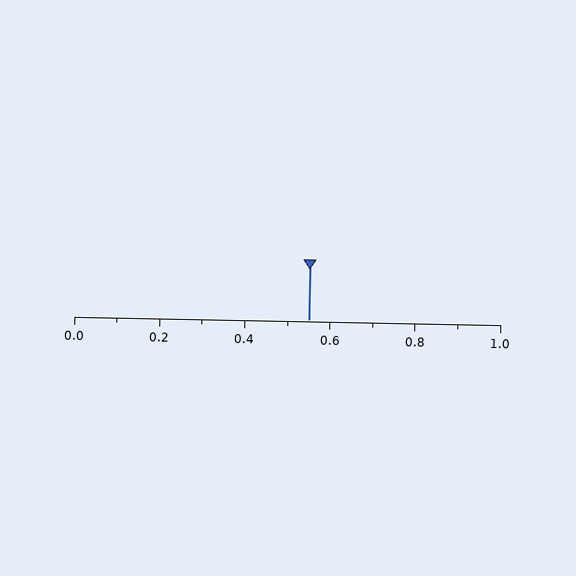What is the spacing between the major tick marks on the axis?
The major ticks are spaced 0.2 apart.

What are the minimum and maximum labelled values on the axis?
The axis runs from 0.0 to 1.0.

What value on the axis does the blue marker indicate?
The marker indicates approximately 0.55.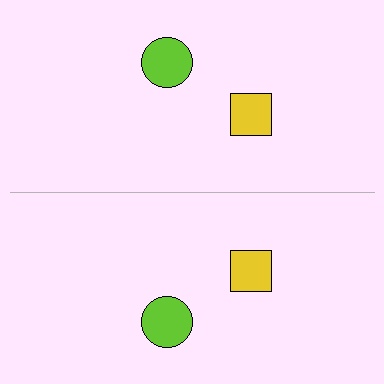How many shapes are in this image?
There are 4 shapes in this image.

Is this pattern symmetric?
Yes, this pattern has bilateral (reflection) symmetry.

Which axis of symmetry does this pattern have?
The pattern has a horizontal axis of symmetry running through the center of the image.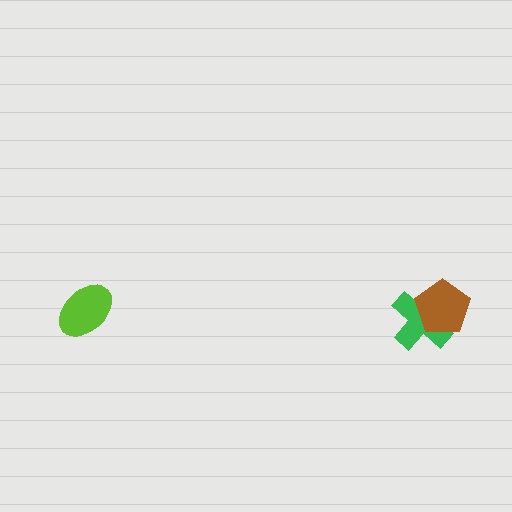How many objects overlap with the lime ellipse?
0 objects overlap with the lime ellipse.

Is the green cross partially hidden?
Yes, it is partially covered by another shape.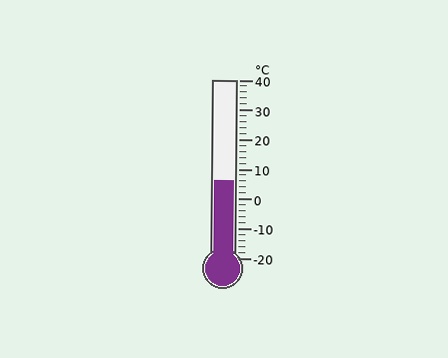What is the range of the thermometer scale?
The thermometer scale ranges from -20°C to 40°C.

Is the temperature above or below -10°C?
The temperature is above -10°C.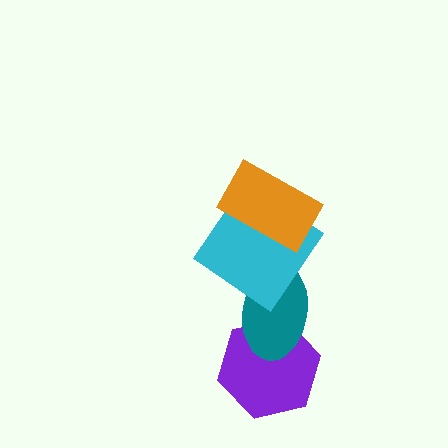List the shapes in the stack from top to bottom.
From top to bottom: the orange rectangle, the cyan diamond, the teal ellipse, the purple hexagon.